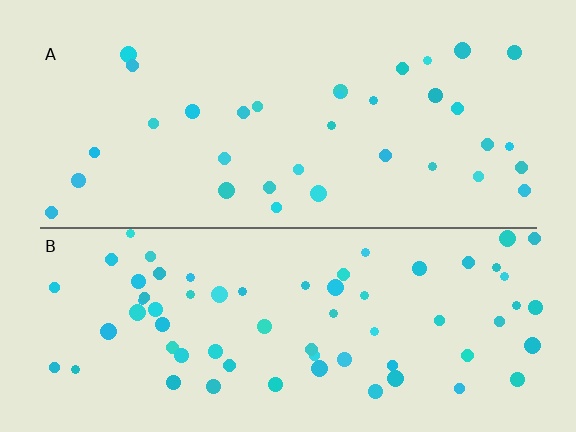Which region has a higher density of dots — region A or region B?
B (the bottom).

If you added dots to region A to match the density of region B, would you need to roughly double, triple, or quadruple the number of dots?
Approximately double.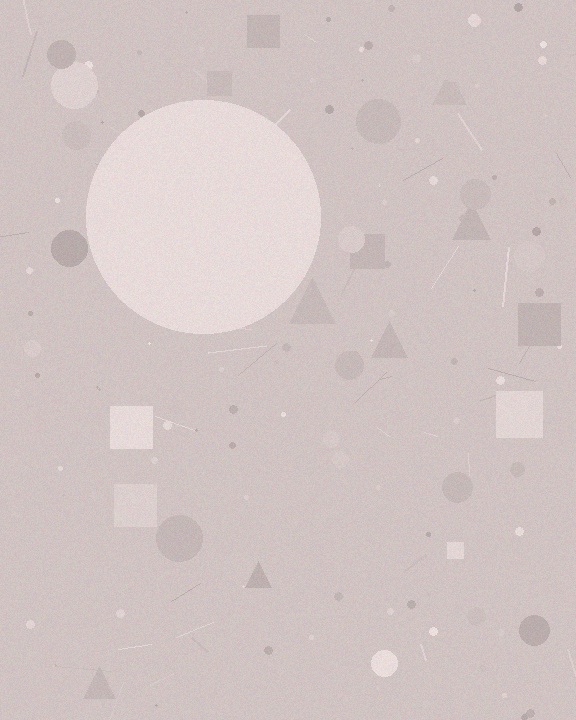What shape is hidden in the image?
A circle is hidden in the image.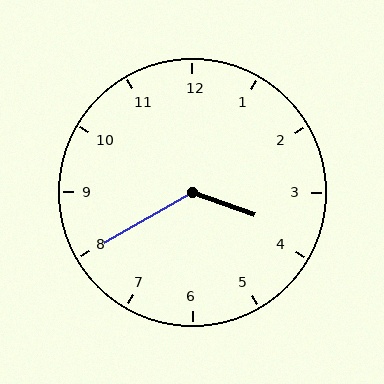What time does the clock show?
3:40.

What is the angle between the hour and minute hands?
Approximately 130 degrees.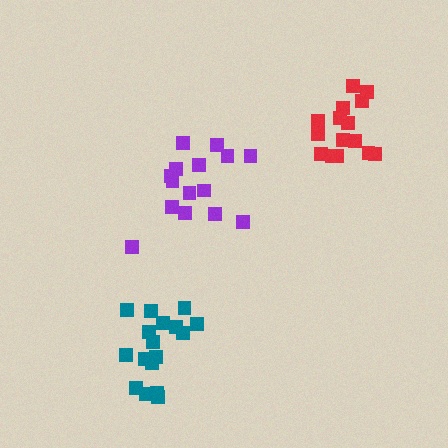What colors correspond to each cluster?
The clusters are colored: purple, teal, red.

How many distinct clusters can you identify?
There are 3 distinct clusters.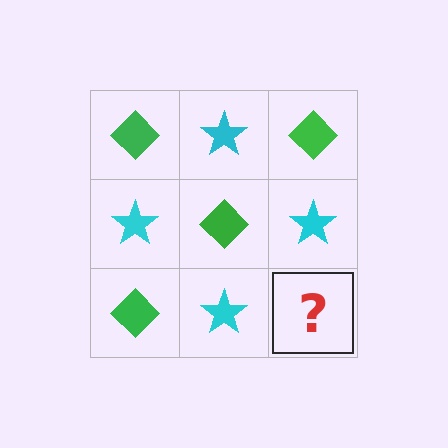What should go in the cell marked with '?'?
The missing cell should contain a green diamond.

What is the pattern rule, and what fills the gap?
The rule is that it alternates green diamond and cyan star in a checkerboard pattern. The gap should be filled with a green diamond.